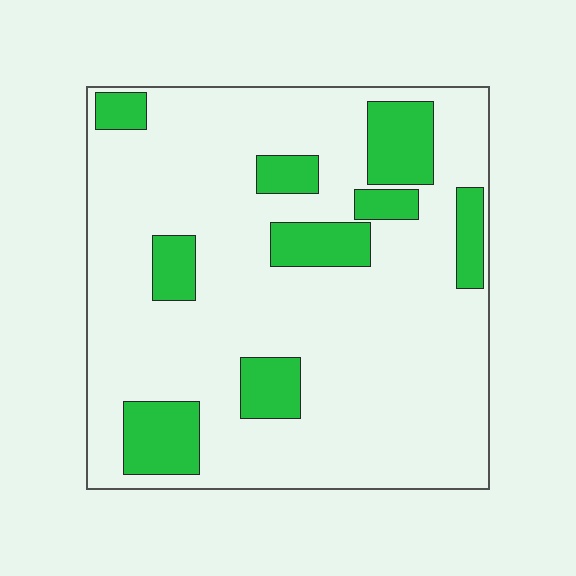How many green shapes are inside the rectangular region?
9.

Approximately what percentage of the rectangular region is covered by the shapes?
Approximately 20%.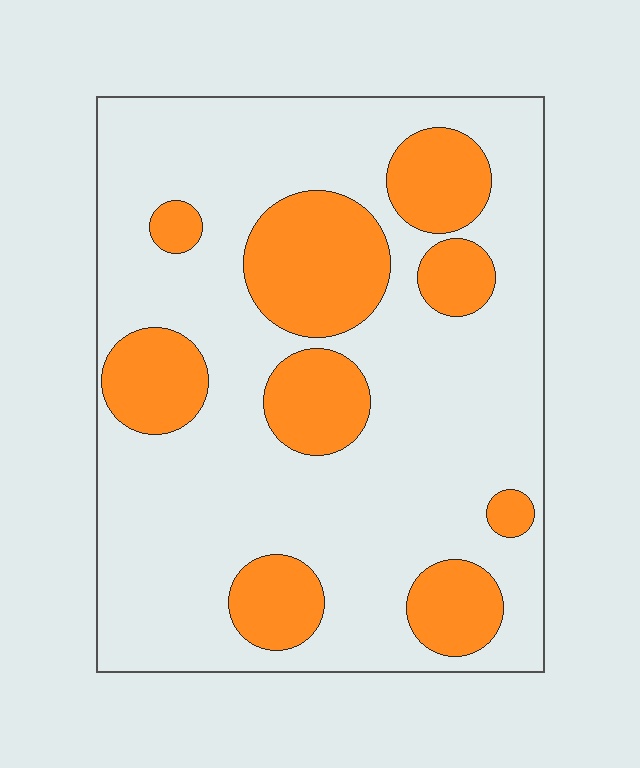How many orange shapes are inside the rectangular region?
9.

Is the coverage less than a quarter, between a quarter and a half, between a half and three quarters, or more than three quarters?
Between a quarter and a half.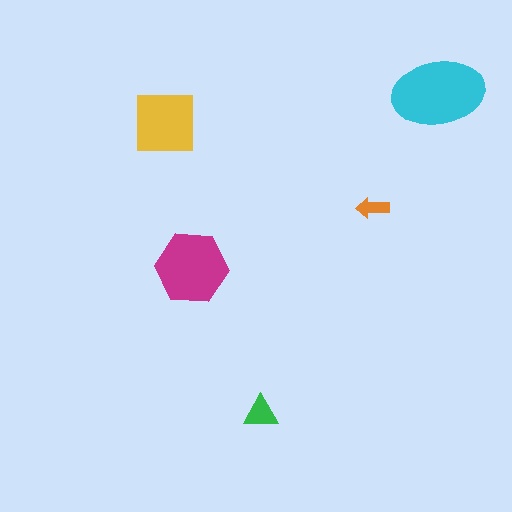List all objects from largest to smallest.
The cyan ellipse, the magenta hexagon, the yellow square, the green triangle, the orange arrow.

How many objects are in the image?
There are 5 objects in the image.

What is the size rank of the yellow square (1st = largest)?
3rd.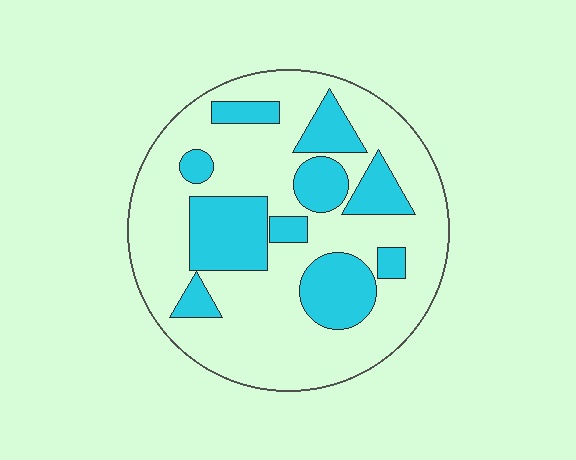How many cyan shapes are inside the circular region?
10.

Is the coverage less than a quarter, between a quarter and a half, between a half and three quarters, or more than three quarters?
Between a quarter and a half.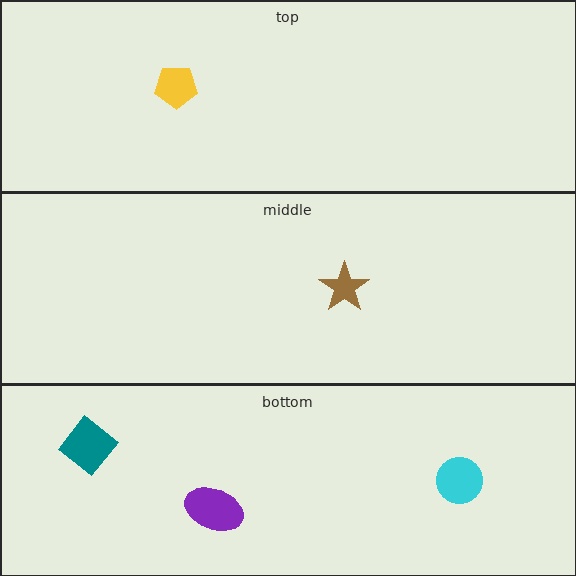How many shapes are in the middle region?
1.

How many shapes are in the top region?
1.